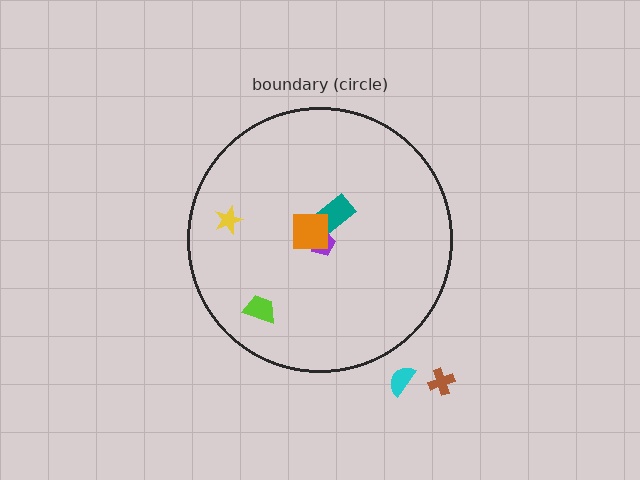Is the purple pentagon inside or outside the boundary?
Inside.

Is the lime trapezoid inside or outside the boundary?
Inside.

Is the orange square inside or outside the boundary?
Inside.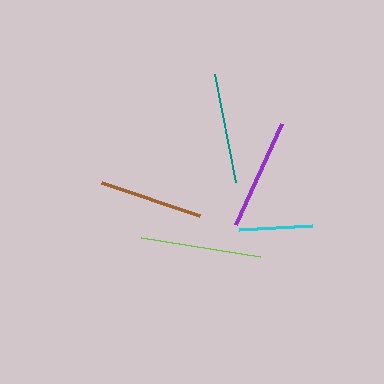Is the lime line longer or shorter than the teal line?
The lime line is longer than the teal line.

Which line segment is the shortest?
The cyan line is the shortest at approximately 74 pixels.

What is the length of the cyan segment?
The cyan segment is approximately 74 pixels long.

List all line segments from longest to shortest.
From longest to shortest: lime, purple, teal, brown, cyan.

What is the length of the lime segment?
The lime segment is approximately 121 pixels long.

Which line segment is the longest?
The lime line is the longest at approximately 121 pixels.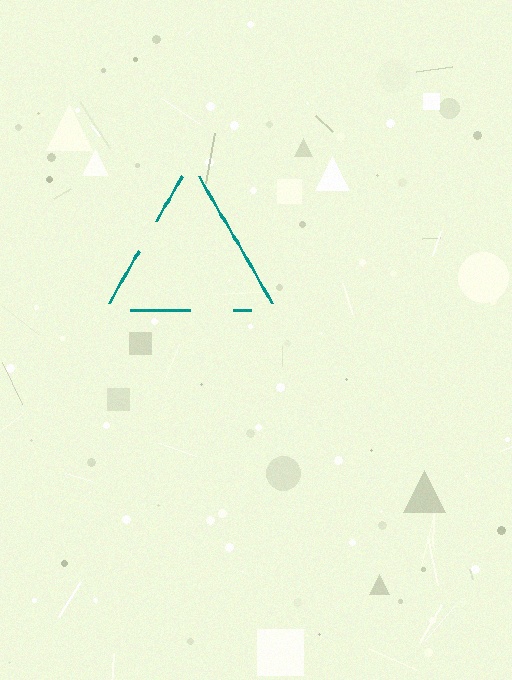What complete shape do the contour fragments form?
The contour fragments form a triangle.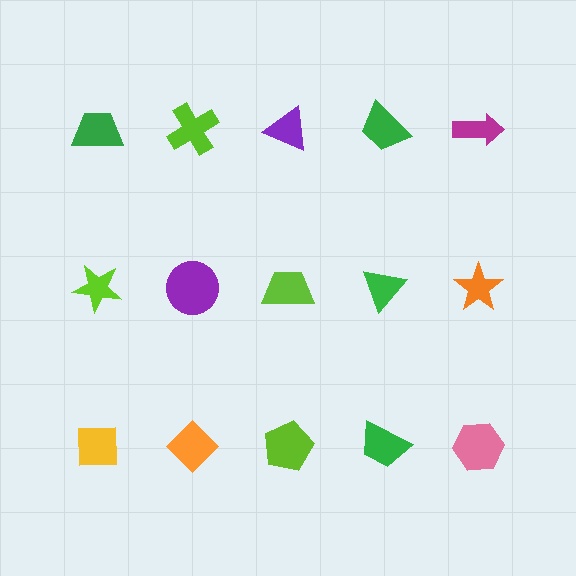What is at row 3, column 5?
A pink hexagon.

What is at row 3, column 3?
A lime pentagon.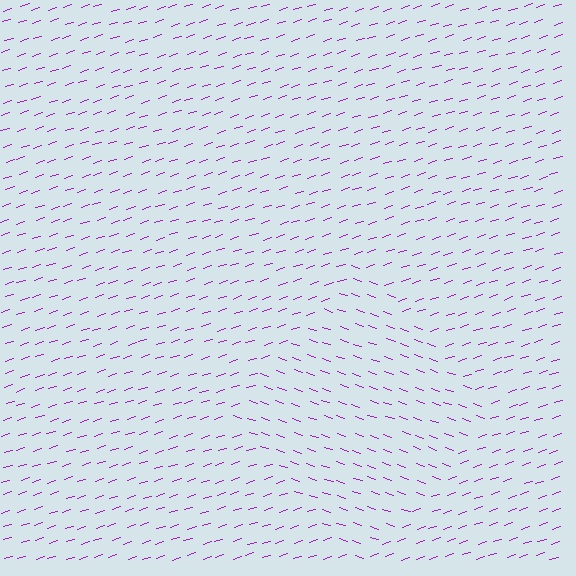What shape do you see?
I see a diamond.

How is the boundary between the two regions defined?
The boundary is defined purely by a change in line orientation (approximately 37 degrees difference). All lines are the same color and thickness.